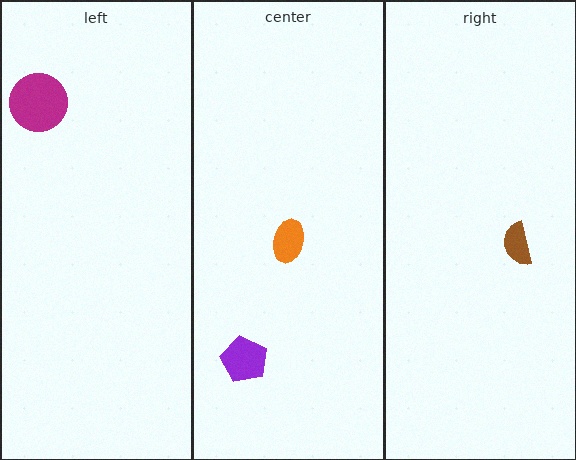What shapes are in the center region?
The purple pentagon, the orange ellipse.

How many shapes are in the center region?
2.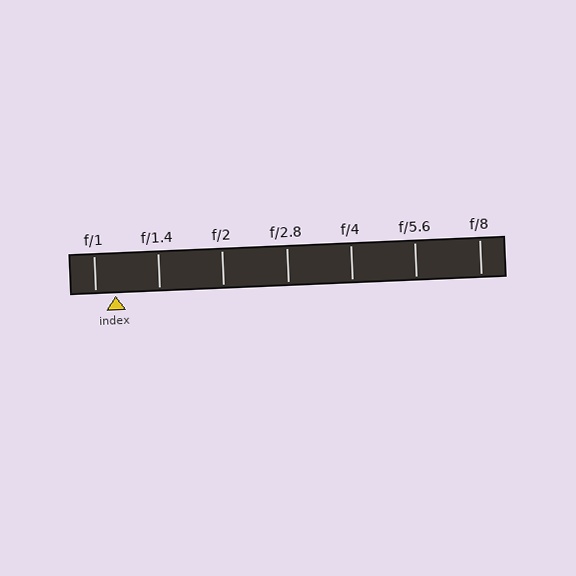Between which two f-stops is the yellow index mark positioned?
The index mark is between f/1 and f/1.4.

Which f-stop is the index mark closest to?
The index mark is closest to f/1.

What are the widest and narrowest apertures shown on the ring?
The widest aperture shown is f/1 and the narrowest is f/8.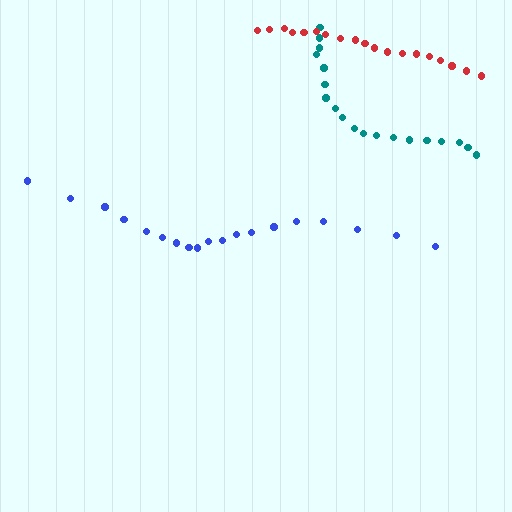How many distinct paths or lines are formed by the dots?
There are 3 distinct paths.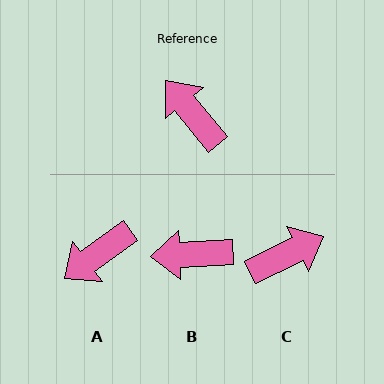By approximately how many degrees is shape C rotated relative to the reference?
Approximately 103 degrees clockwise.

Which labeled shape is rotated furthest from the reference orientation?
C, about 103 degrees away.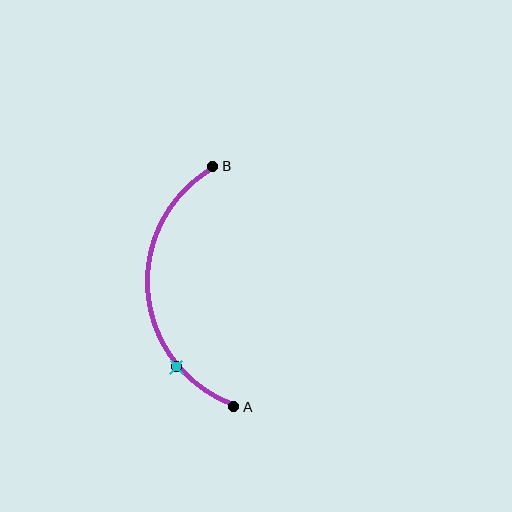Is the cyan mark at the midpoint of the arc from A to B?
No. The cyan mark lies on the arc but is closer to endpoint A. The arc midpoint would be at the point on the curve equidistant along the arc from both A and B.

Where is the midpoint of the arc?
The arc midpoint is the point on the curve farthest from the straight line joining A and B. It sits to the left of that line.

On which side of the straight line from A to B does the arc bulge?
The arc bulges to the left of the straight line connecting A and B.